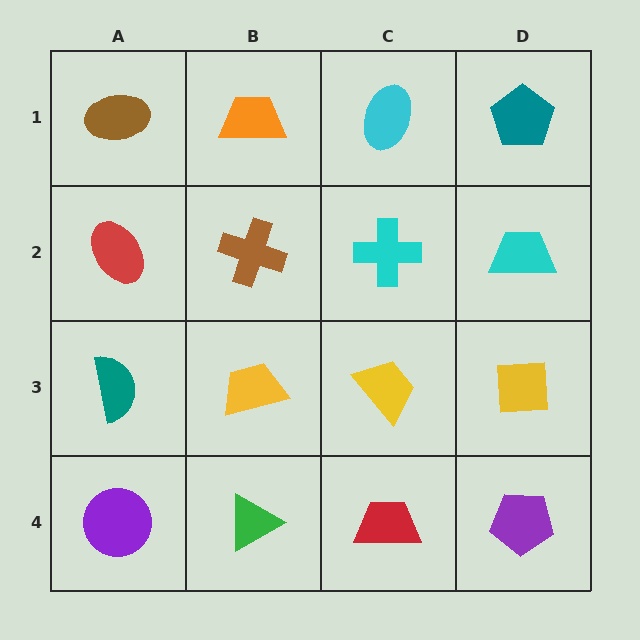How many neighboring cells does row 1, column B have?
3.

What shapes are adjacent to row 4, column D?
A yellow square (row 3, column D), a red trapezoid (row 4, column C).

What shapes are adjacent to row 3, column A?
A red ellipse (row 2, column A), a purple circle (row 4, column A), a yellow trapezoid (row 3, column B).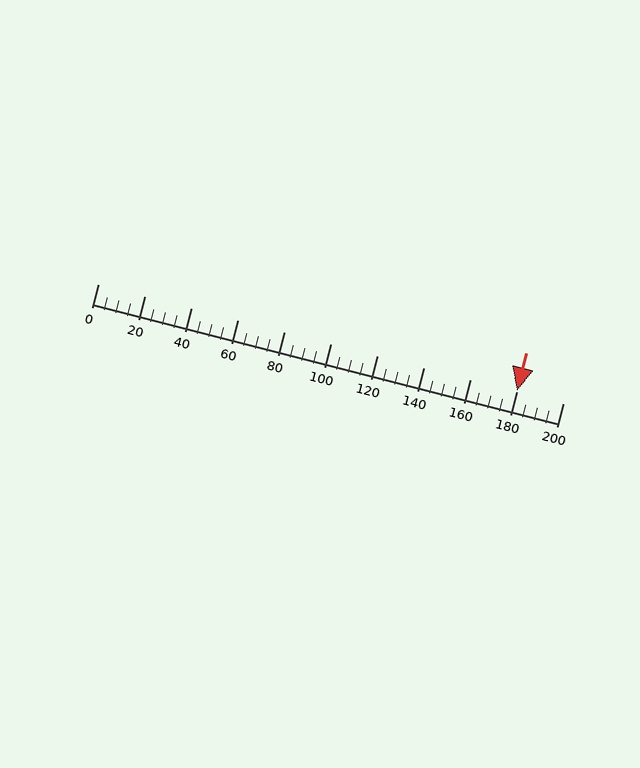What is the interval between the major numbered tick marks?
The major tick marks are spaced 20 units apart.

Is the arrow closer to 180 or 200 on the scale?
The arrow is closer to 180.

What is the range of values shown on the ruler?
The ruler shows values from 0 to 200.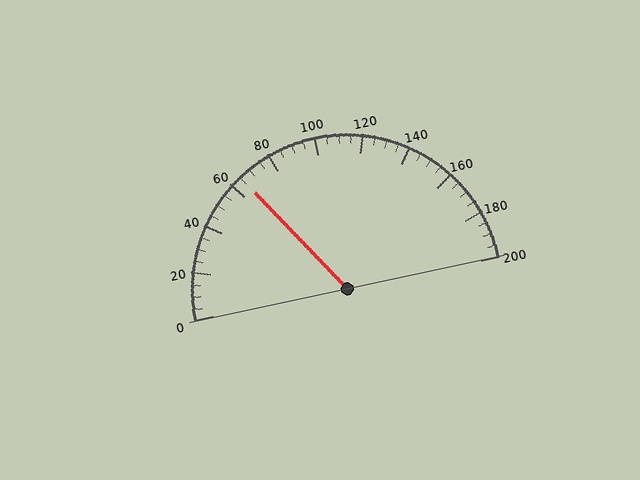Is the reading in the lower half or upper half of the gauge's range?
The reading is in the lower half of the range (0 to 200).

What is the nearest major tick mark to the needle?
The nearest major tick mark is 60.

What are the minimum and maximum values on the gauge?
The gauge ranges from 0 to 200.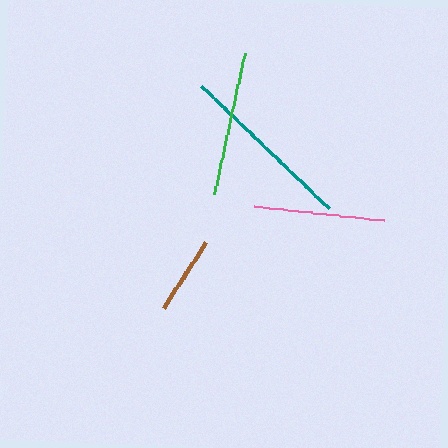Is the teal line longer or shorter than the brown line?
The teal line is longer than the brown line.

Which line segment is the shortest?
The brown line is the shortest at approximately 78 pixels.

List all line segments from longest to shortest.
From longest to shortest: teal, green, pink, brown.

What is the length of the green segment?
The green segment is approximately 145 pixels long.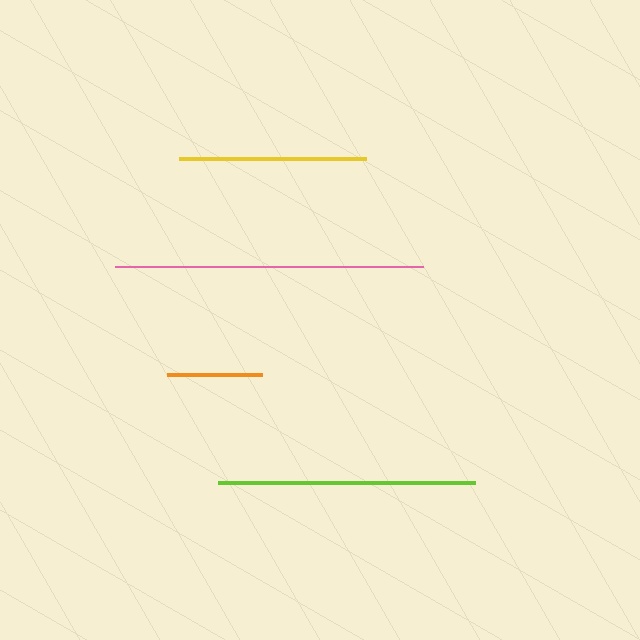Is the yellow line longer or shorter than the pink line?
The pink line is longer than the yellow line.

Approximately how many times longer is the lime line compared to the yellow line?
The lime line is approximately 1.4 times the length of the yellow line.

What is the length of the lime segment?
The lime segment is approximately 257 pixels long.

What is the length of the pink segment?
The pink segment is approximately 308 pixels long.